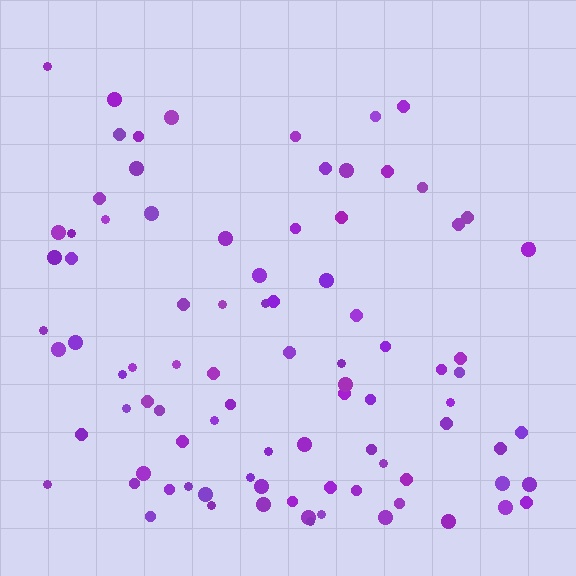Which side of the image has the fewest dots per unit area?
The top.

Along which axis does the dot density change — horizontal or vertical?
Vertical.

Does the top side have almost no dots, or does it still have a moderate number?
Still a moderate number, just noticeably fewer than the bottom.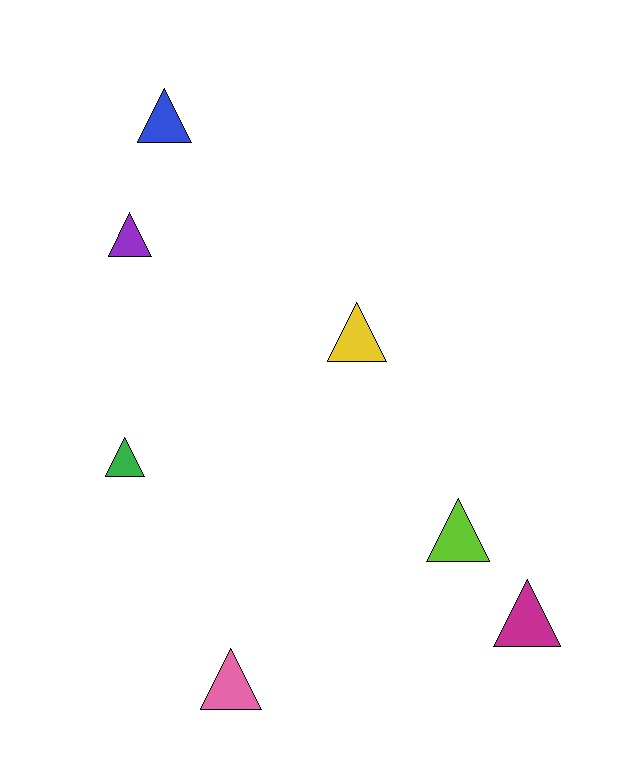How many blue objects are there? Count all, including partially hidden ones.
There is 1 blue object.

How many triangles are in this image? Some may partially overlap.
There are 7 triangles.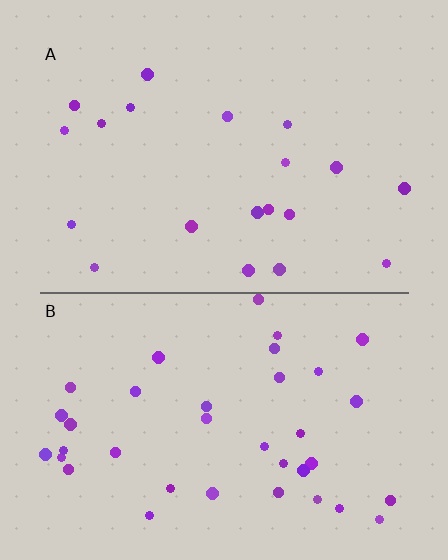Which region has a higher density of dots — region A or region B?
B (the bottom).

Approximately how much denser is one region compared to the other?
Approximately 1.9× — region B over region A.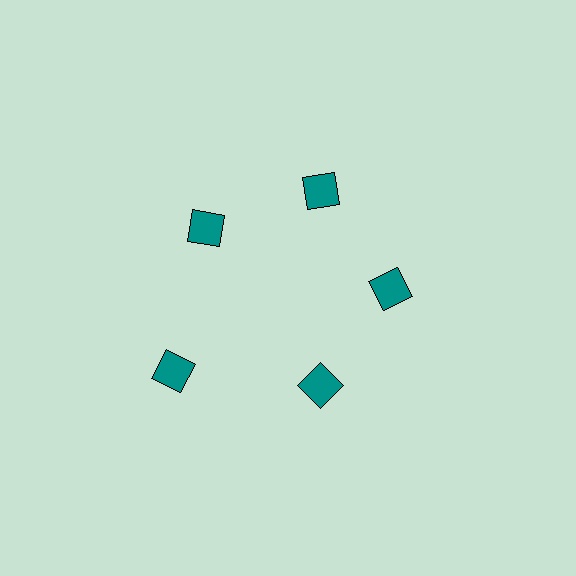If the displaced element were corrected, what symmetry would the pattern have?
It would have 5-fold rotational symmetry — the pattern would map onto itself every 72 degrees.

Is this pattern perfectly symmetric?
No. The 5 teal squares are arranged in a ring, but one element near the 8 o'clock position is pushed outward from the center, breaking the 5-fold rotational symmetry.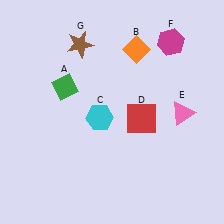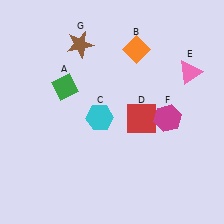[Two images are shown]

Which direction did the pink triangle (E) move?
The pink triangle (E) moved up.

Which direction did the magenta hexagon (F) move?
The magenta hexagon (F) moved down.